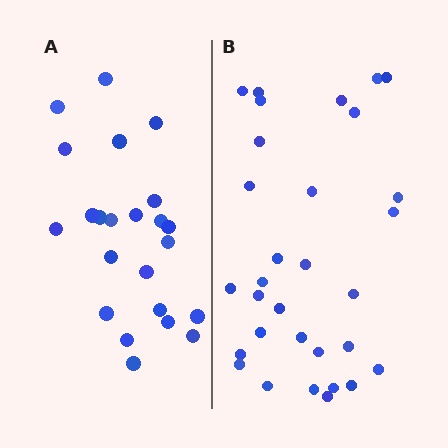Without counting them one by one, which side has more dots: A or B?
Region B (the right region) has more dots.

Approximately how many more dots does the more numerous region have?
Region B has roughly 8 or so more dots than region A.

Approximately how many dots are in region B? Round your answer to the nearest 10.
About 30 dots. (The exact count is 31, which rounds to 30.)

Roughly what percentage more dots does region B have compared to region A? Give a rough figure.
About 35% more.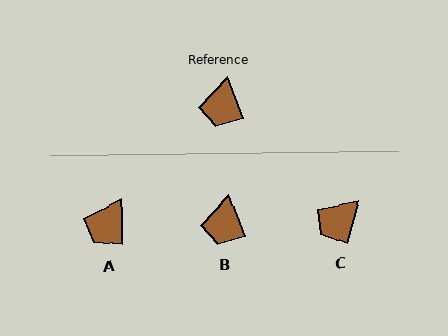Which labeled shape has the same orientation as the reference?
B.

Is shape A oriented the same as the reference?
No, it is off by about 21 degrees.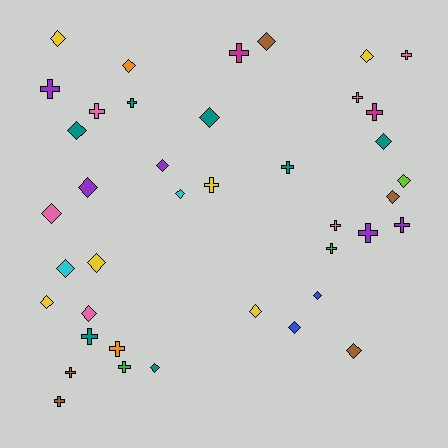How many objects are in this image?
There are 40 objects.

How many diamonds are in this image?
There are 22 diamonds.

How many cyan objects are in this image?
There are 2 cyan objects.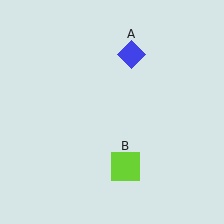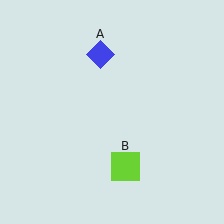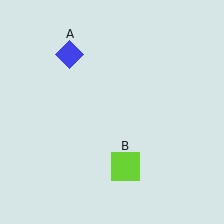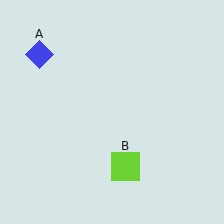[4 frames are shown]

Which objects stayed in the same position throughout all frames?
Lime square (object B) remained stationary.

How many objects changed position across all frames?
1 object changed position: blue diamond (object A).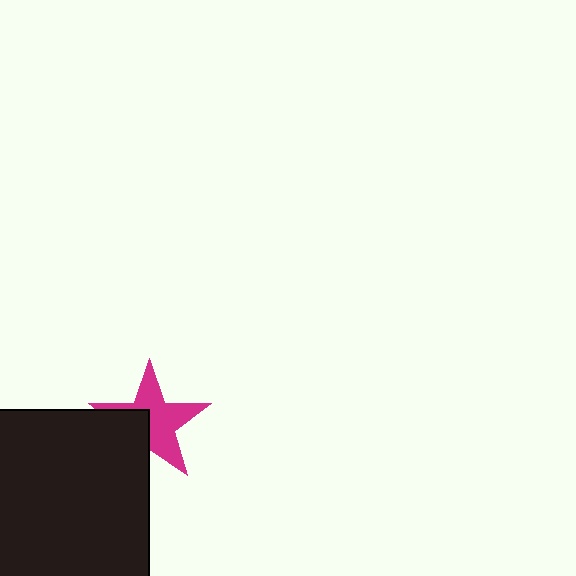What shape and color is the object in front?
The object in front is a black square.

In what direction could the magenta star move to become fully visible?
The magenta star could move toward the upper-right. That would shift it out from behind the black square entirely.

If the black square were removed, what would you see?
You would see the complete magenta star.